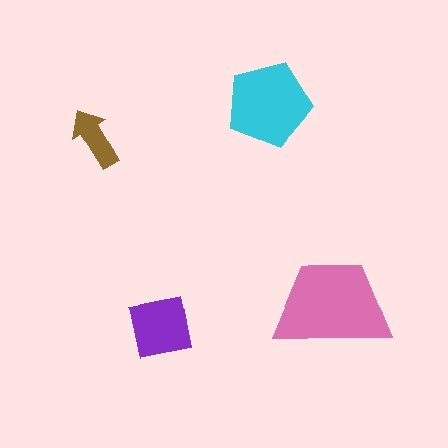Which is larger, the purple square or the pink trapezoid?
The pink trapezoid.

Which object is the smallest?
The brown arrow.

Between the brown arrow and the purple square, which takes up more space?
The purple square.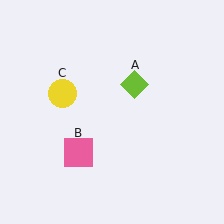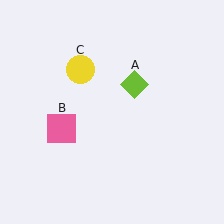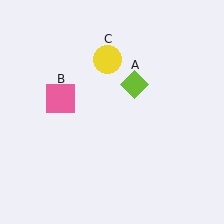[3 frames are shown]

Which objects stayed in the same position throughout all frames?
Lime diamond (object A) remained stationary.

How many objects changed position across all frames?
2 objects changed position: pink square (object B), yellow circle (object C).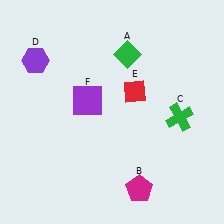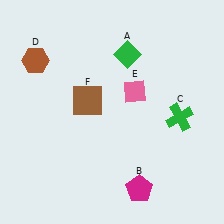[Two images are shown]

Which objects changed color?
D changed from purple to brown. E changed from red to pink. F changed from purple to brown.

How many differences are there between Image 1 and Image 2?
There are 3 differences between the two images.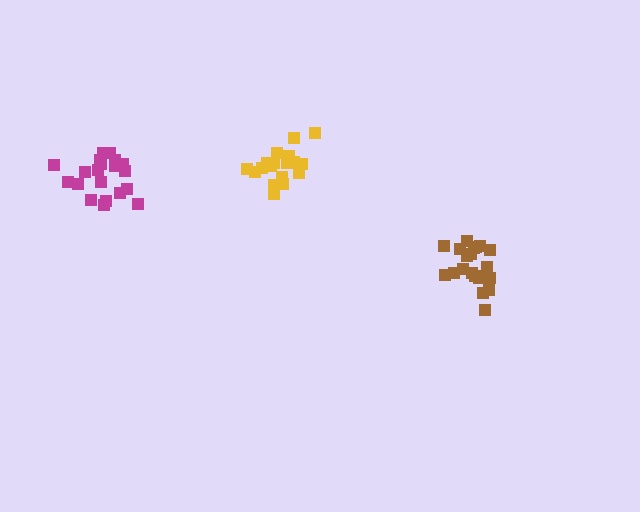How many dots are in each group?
Group 1: 21 dots, Group 2: 18 dots, Group 3: 21 dots (60 total).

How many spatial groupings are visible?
There are 3 spatial groupings.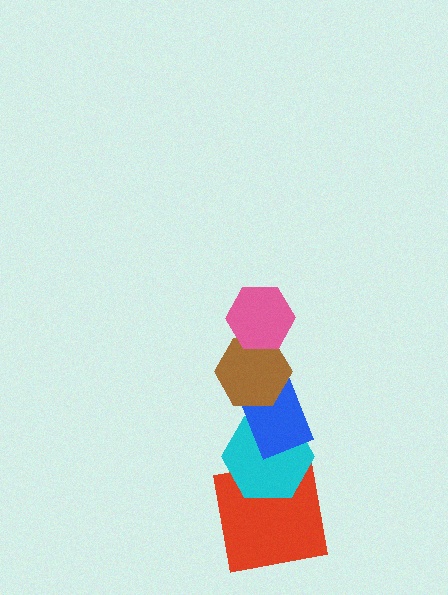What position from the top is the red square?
The red square is 5th from the top.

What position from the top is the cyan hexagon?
The cyan hexagon is 4th from the top.